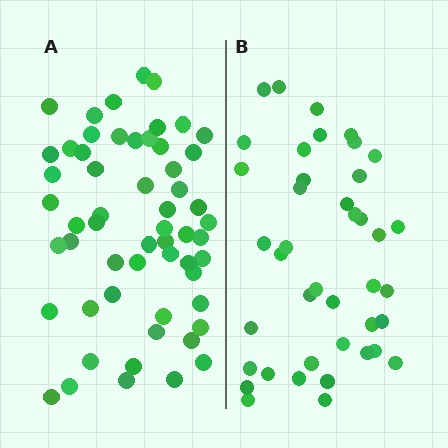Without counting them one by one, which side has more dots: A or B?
Region A (the left region) has more dots.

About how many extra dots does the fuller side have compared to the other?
Region A has approximately 15 more dots than region B.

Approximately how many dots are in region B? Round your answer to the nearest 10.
About 40 dots. (The exact count is 41, which rounds to 40.)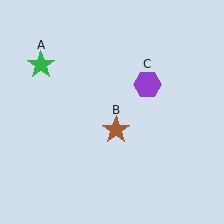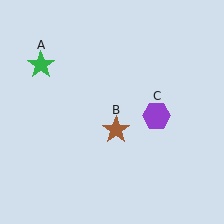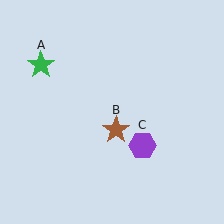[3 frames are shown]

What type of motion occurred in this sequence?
The purple hexagon (object C) rotated clockwise around the center of the scene.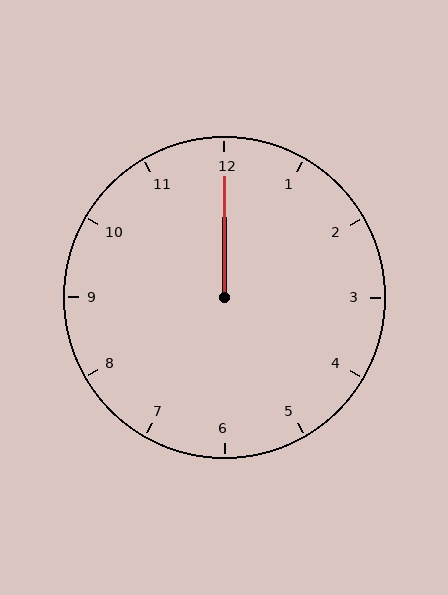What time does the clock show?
12:00.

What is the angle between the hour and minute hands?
Approximately 0 degrees.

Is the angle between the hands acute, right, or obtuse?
It is acute.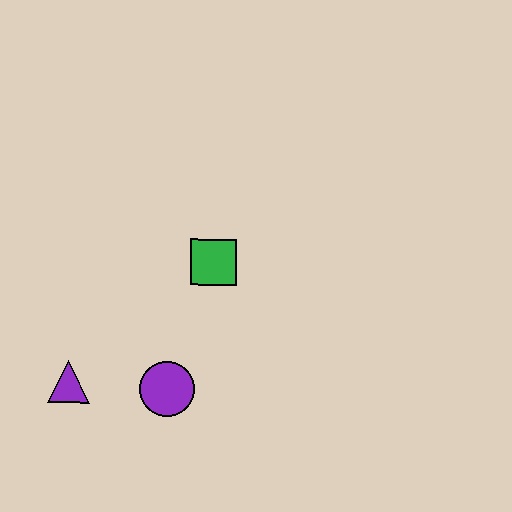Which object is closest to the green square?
The purple circle is closest to the green square.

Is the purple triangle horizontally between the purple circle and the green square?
No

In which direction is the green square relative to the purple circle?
The green square is above the purple circle.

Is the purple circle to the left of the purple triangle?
No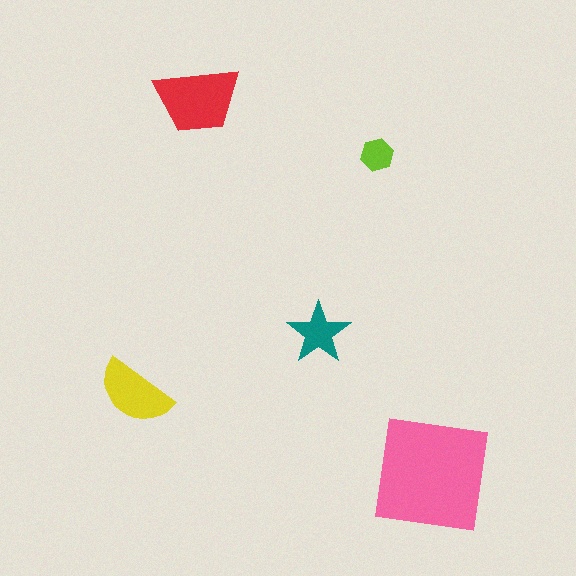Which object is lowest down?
The pink square is bottommost.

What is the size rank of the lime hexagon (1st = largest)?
5th.